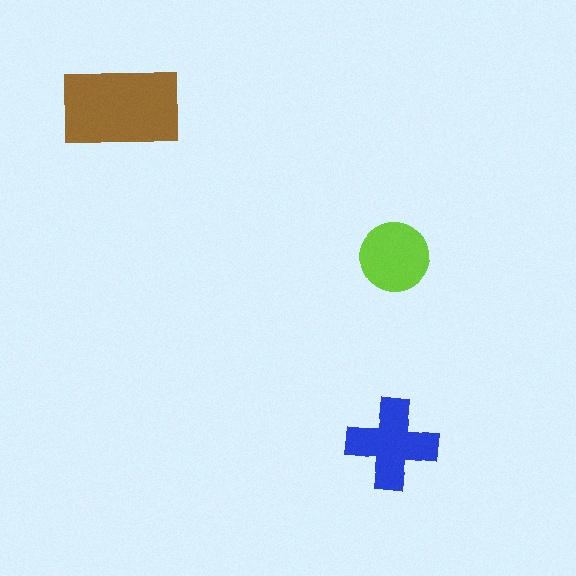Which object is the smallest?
The lime circle.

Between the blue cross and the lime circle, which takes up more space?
The blue cross.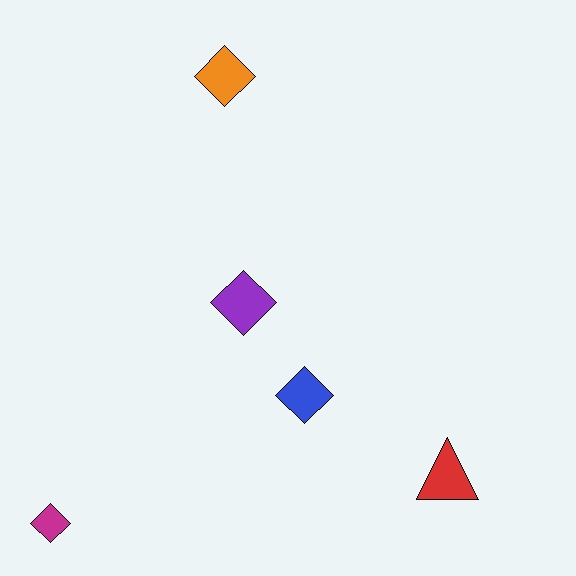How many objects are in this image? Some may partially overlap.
There are 5 objects.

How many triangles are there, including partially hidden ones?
There is 1 triangle.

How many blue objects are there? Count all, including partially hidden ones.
There is 1 blue object.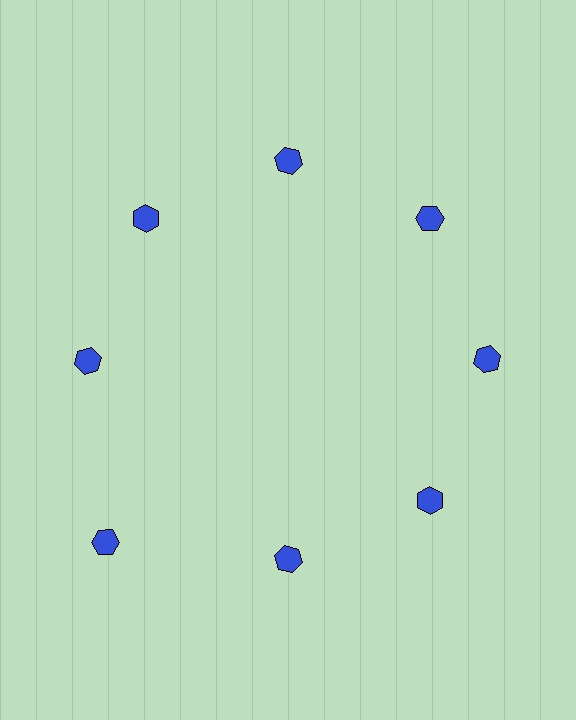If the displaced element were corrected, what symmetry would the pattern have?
It would have 8-fold rotational symmetry — the pattern would map onto itself every 45 degrees.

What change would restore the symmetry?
The symmetry would be restored by moving it inward, back onto the ring so that all 8 hexagons sit at equal angles and equal distance from the center.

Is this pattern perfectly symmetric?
No. The 8 blue hexagons are arranged in a ring, but one element near the 8 o'clock position is pushed outward from the center, breaking the 8-fold rotational symmetry.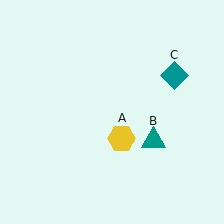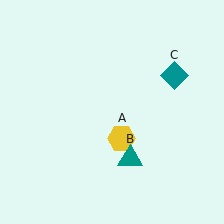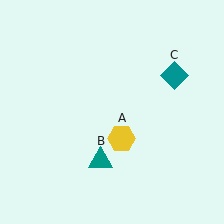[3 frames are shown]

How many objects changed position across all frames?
1 object changed position: teal triangle (object B).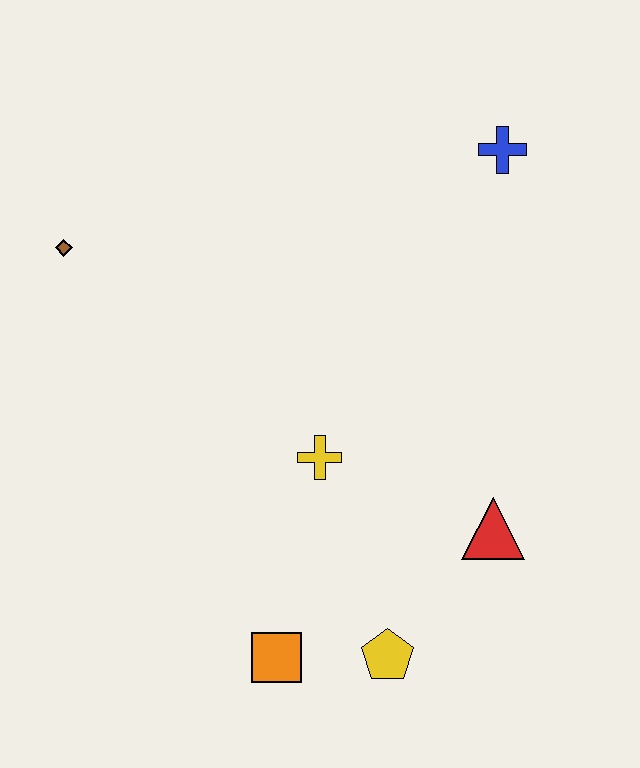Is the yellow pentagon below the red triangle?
Yes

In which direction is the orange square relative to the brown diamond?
The orange square is below the brown diamond.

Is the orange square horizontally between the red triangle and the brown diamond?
Yes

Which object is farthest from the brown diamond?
The yellow pentagon is farthest from the brown diamond.